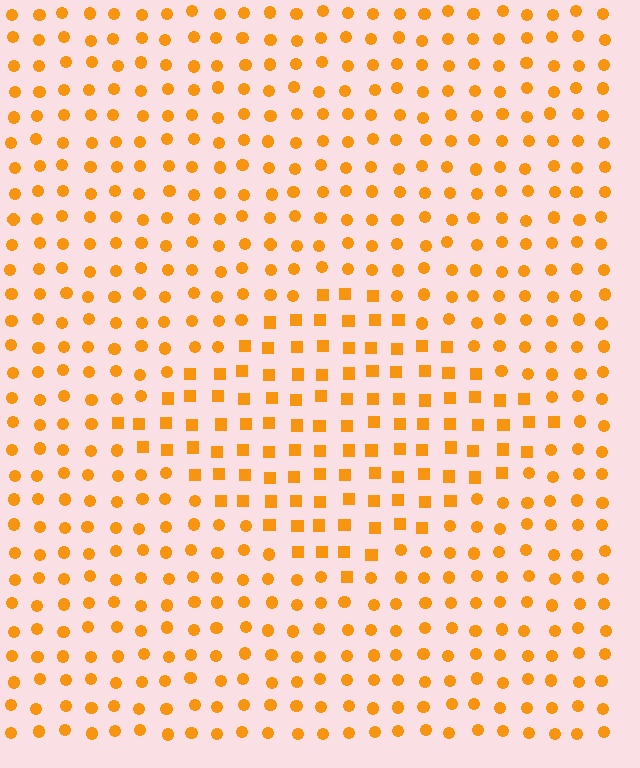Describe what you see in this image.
The image is filled with small orange elements arranged in a uniform grid. A diamond-shaped region contains squares, while the surrounding area contains circles. The boundary is defined purely by the change in element shape.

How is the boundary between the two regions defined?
The boundary is defined by a change in element shape: squares inside vs. circles outside. All elements share the same color and spacing.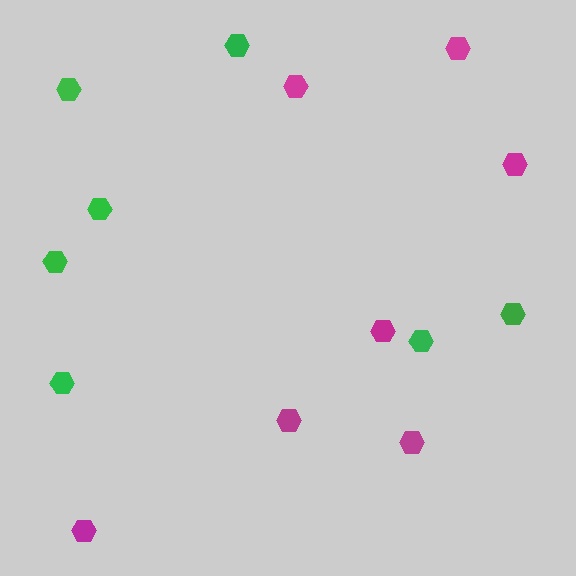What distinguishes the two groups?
There are 2 groups: one group of magenta hexagons (7) and one group of green hexagons (7).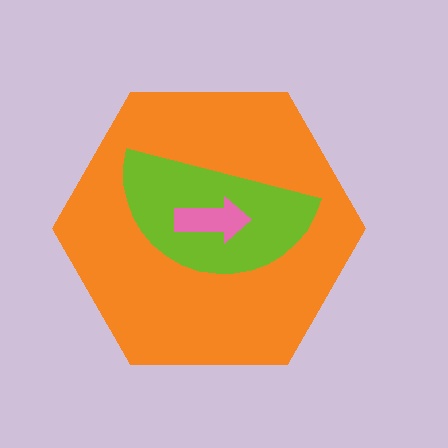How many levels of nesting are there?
3.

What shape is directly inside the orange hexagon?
The lime semicircle.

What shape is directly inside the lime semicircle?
The pink arrow.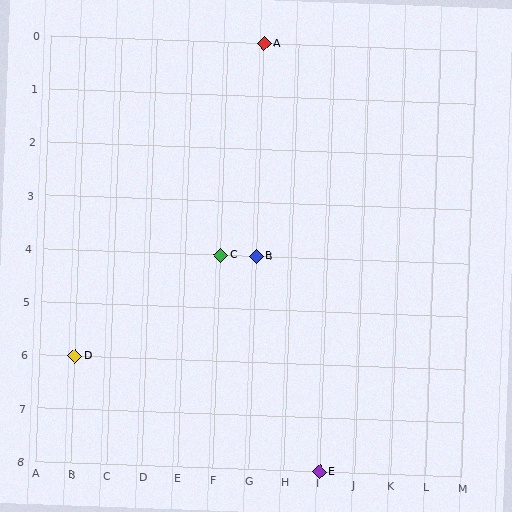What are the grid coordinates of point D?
Point D is at grid coordinates (B, 6).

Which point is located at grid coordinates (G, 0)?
Point A is at (G, 0).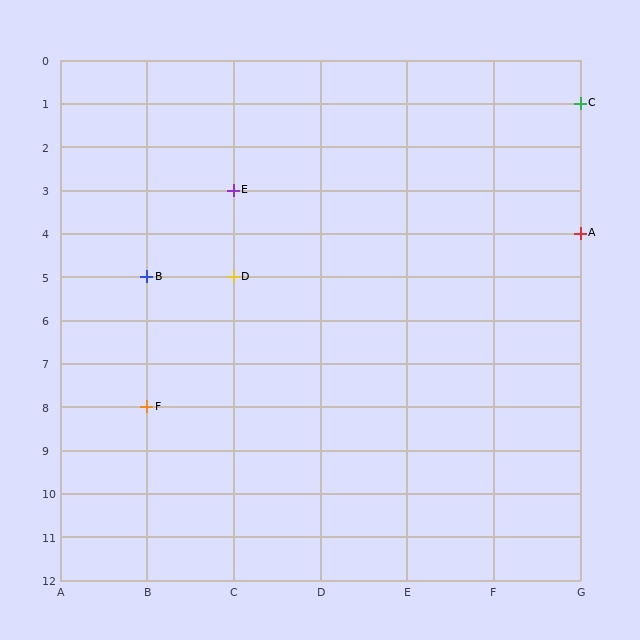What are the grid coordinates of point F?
Point F is at grid coordinates (B, 8).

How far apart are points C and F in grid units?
Points C and F are 5 columns and 7 rows apart (about 8.6 grid units diagonally).